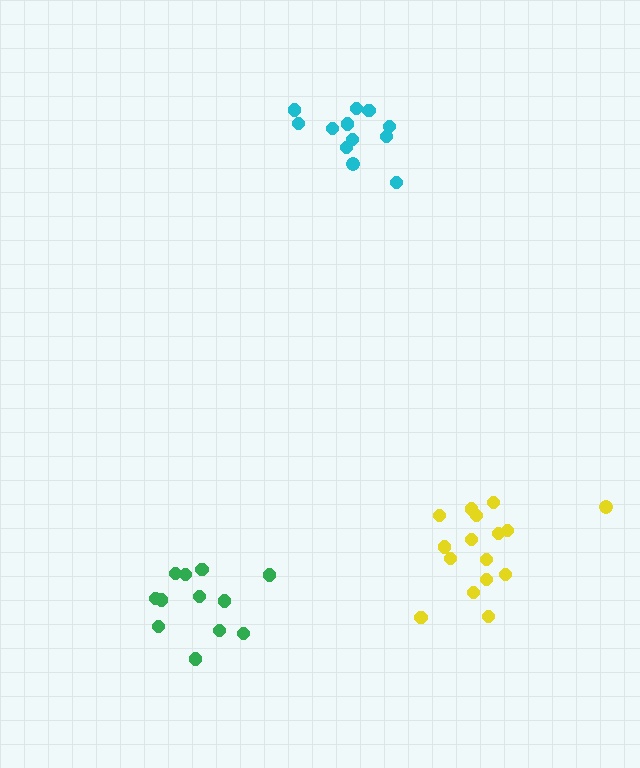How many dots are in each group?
Group 1: 12 dots, Group 2: 16 dots, Group 3: 12 dots (40 total).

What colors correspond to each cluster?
The clusters are colored: cyan, yellow, green.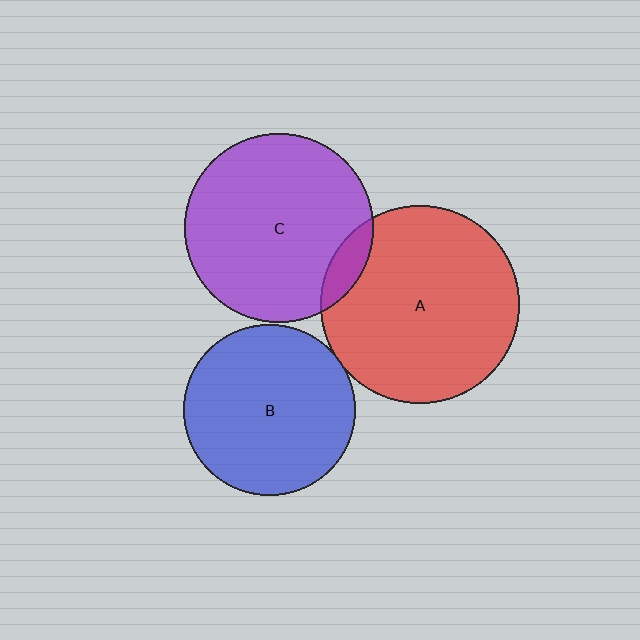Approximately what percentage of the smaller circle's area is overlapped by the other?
Approximately 5%.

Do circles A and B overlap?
Yes.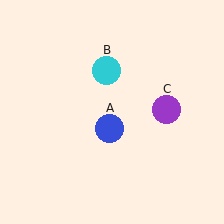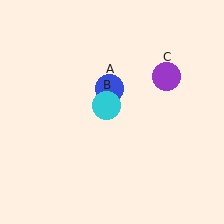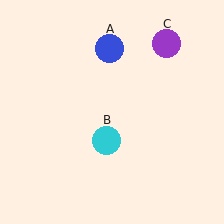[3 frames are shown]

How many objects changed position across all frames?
3 objects changed position: blue circle (object A), cyan circle (object B), purple circle (object C).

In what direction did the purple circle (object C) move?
The purple circle (object C) moved up.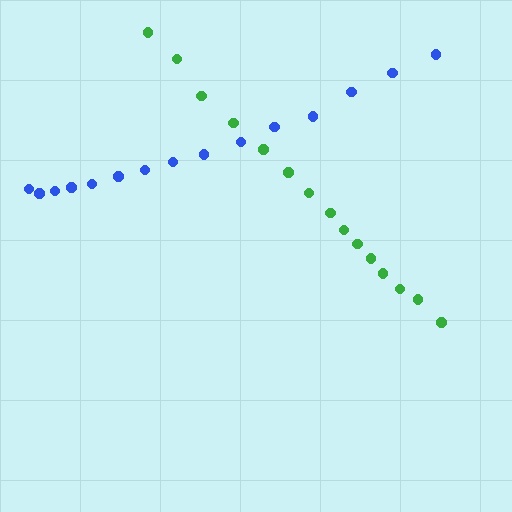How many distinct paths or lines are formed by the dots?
There are 2 distinct paths.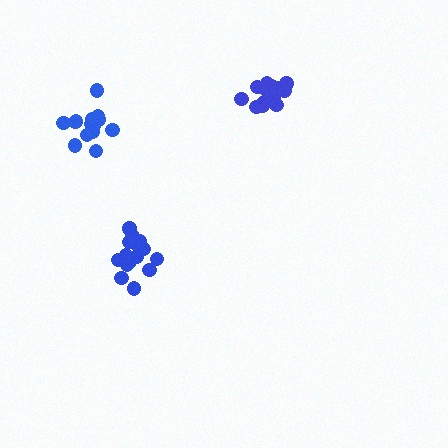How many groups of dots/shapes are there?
There are 3 groups.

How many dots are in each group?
Group 1: 14 dots, Group 2: 17 dots, Group 3: 14 dots (45 total).